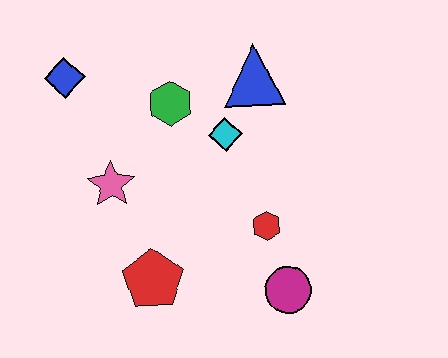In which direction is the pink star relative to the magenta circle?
The pink star is to the left of the magenta circle.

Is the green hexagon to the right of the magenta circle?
No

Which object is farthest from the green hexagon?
The magenta circle is farthest from the green hexagon.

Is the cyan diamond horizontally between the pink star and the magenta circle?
Yes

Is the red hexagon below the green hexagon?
Yes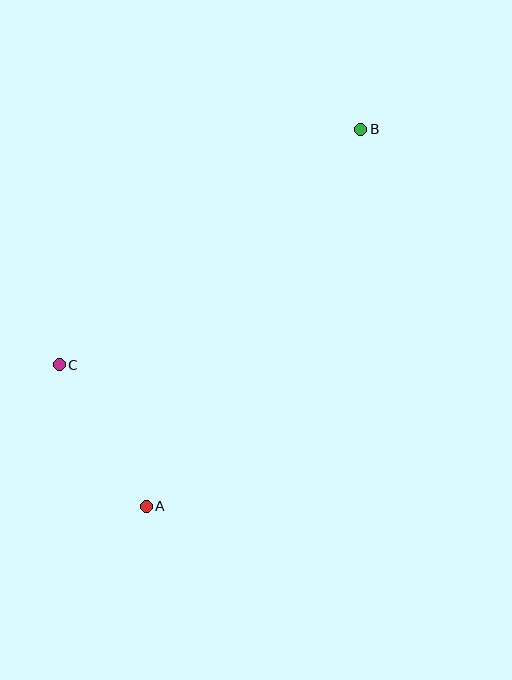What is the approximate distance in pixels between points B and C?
The distance between B and C is approximately 382 pixels.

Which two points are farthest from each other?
Points A and B are farthest from each other.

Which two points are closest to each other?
Points A and C are closest to each other.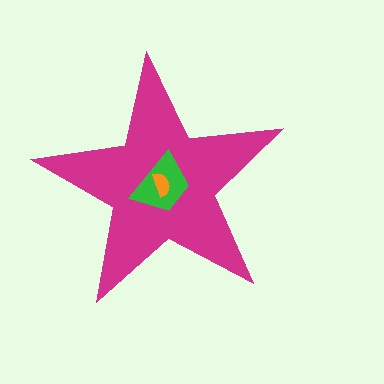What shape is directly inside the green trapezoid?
The orange semicircle.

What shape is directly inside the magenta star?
The green trapezoid.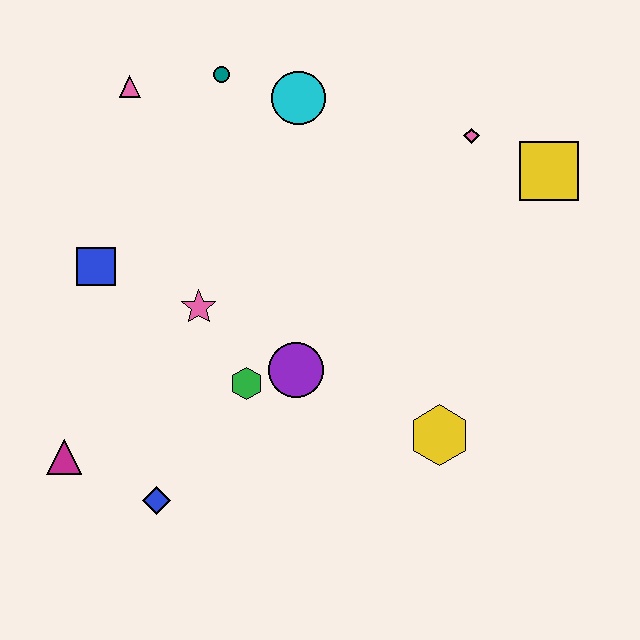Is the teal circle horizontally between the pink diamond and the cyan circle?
No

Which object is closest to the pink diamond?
The yellow square is closest to the pink diamond.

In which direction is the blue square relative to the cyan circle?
The blue square is to the left of the cyan circle.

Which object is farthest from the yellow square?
The magenta triangle is farthest from the yellow square.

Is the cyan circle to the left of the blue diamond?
No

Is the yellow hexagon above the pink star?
No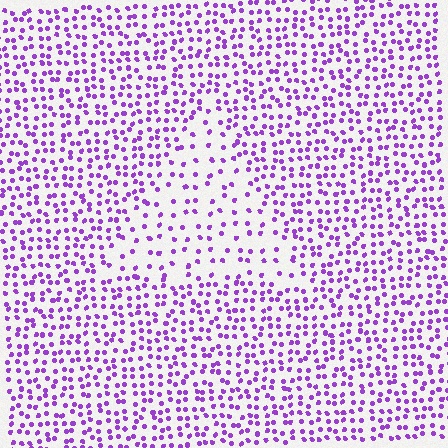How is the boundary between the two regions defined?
The boundary is defined by a change in element density (approximately 2.1x ratio). All elements are the same color, size, and shape.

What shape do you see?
I see a triangle.